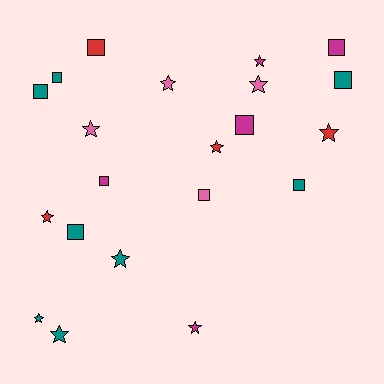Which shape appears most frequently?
Star, with 11 objects.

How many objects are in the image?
There are 21 objects.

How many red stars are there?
There are 3 red stars.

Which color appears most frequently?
Teal, with 8 objects.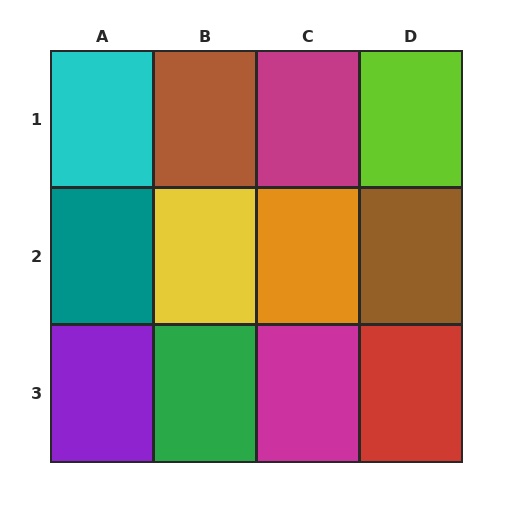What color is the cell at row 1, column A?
Cyan.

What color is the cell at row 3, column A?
Purple.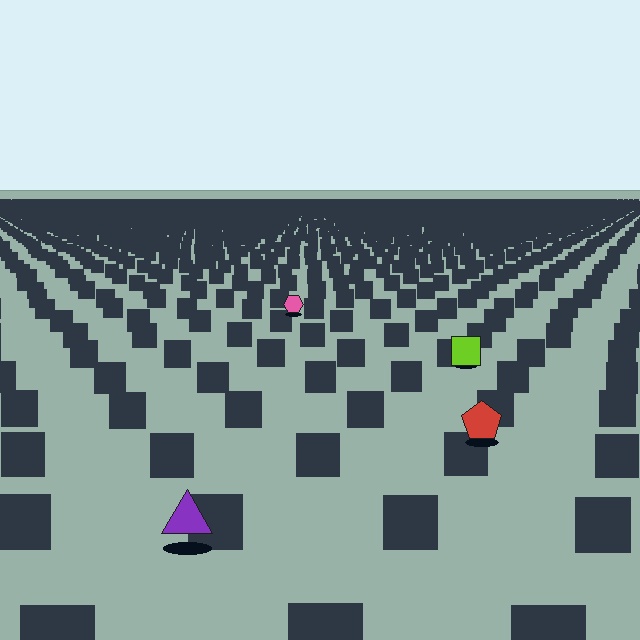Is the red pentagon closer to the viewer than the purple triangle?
No. The purple triangle is closer — you can tell from the texture gradient: the ground texture is coarser near it.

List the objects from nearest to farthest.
From nearest to farthest: the purple triangle, the red pentagon, the lime square, the pink hexagon.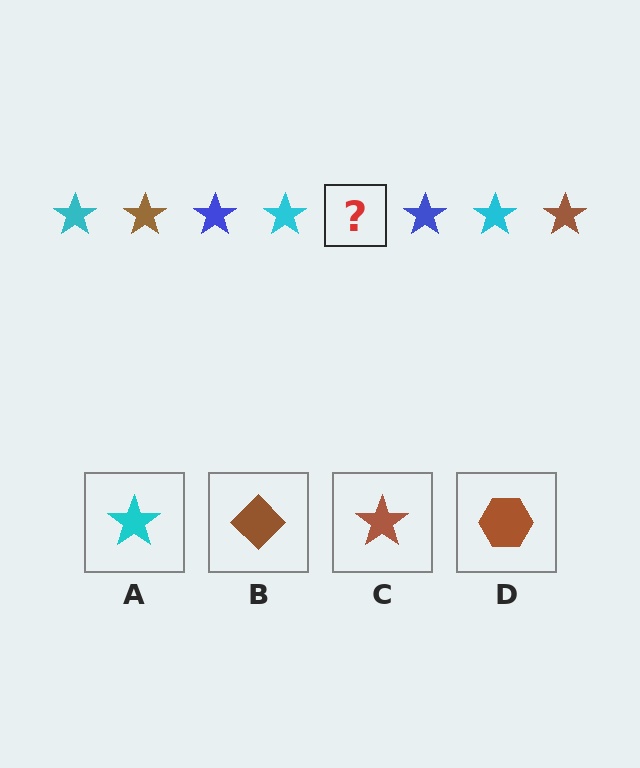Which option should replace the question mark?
Option C.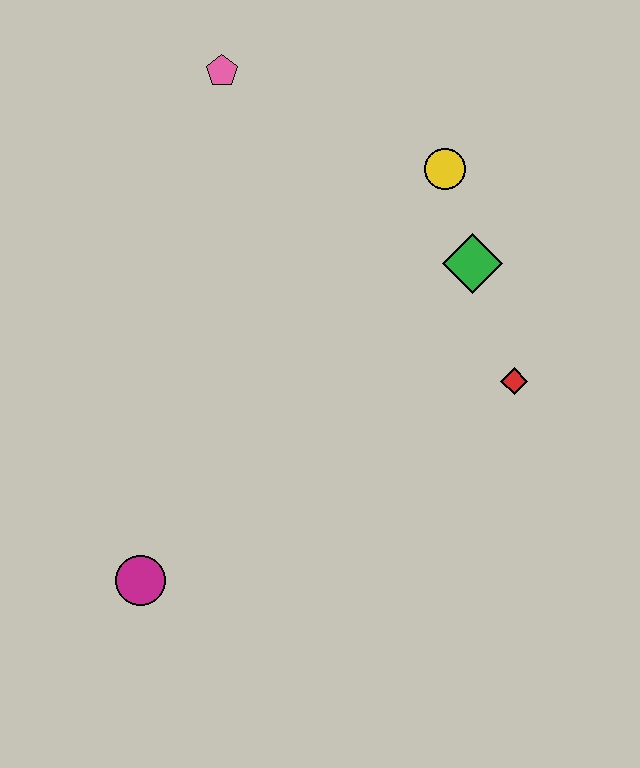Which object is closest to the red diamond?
The green diamond is closest to the red diamond.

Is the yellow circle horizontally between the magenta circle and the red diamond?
Yes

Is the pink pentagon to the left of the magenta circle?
No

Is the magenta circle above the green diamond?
No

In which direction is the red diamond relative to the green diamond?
The red diamond is below the green diamond.